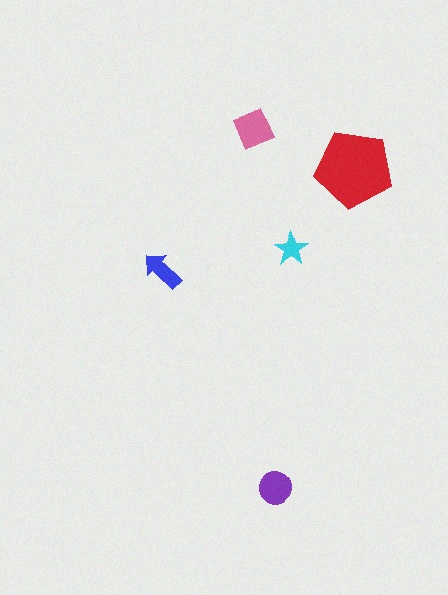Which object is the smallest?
The cyan star.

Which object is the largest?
The red pentagon.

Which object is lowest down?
The purple circle is bottommost.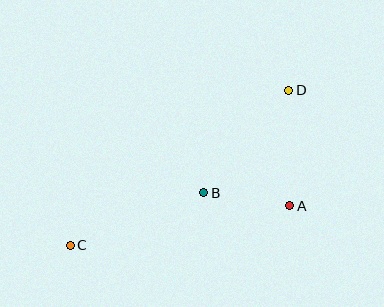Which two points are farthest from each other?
Points C and D are farthest from each other.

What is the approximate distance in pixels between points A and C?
The distance between A and C is approximately 223 pixels.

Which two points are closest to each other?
Points A and B are closest to each other.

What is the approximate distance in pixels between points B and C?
The distance between B and C is approximately 144 pixels.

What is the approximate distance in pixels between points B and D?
The distance between B and D is approximately 133 pixels.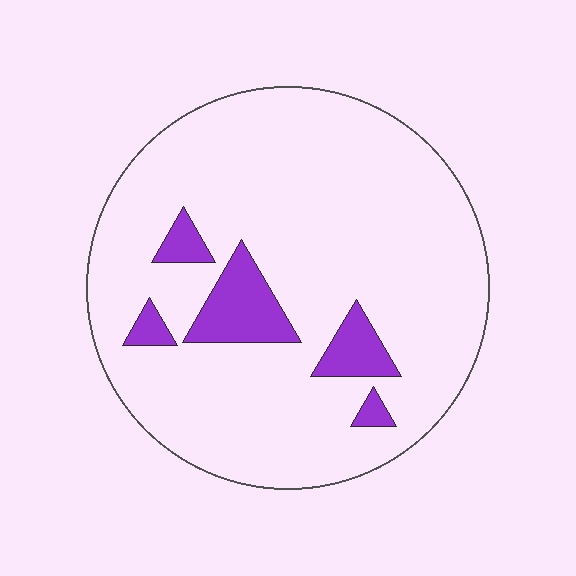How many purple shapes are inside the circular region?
5.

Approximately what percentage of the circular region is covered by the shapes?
Approximately 10%.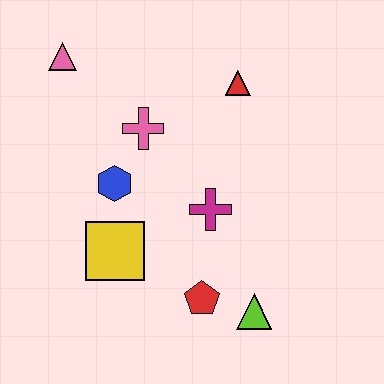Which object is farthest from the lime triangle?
The pink triangle is farthest from the lime triangle.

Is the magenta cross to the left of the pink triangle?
No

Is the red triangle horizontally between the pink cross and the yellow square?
No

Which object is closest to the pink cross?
The blue hexagon is closest to the pink cross.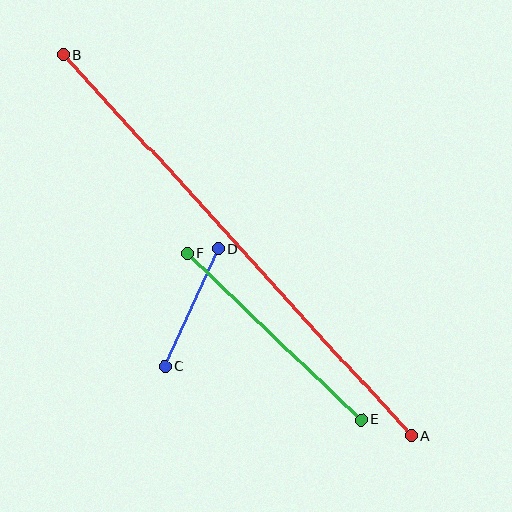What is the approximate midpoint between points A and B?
The midpoint is at approximately (237, 245) pixels.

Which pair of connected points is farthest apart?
Points A and B are farthest apart.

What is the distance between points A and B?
The distance is approximately 516 pixels.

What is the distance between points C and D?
The distance is approximately 129 pixels.